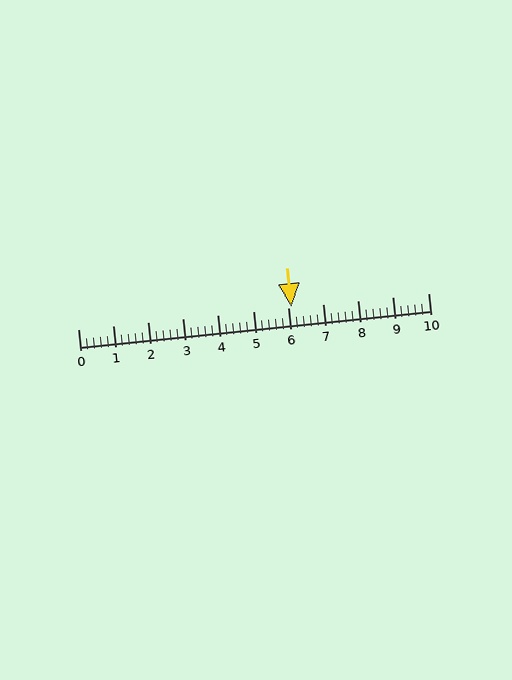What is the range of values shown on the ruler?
The ruler shows values from 0 to 10.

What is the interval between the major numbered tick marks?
The major tick marks are spaced 1 units apart.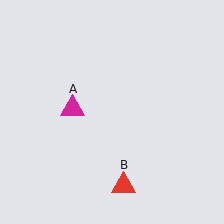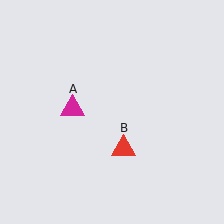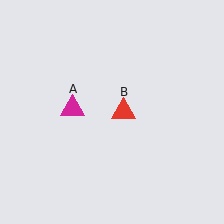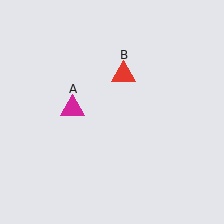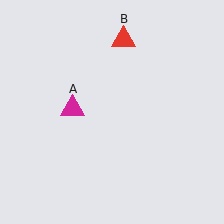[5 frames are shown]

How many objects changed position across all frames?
1 object changed position: red triangle (object B).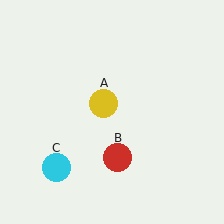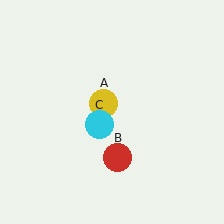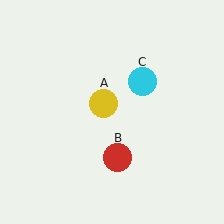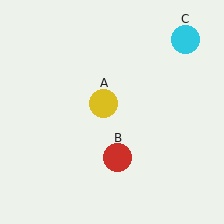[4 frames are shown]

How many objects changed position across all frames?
1 object changed position: cyan circle (object C).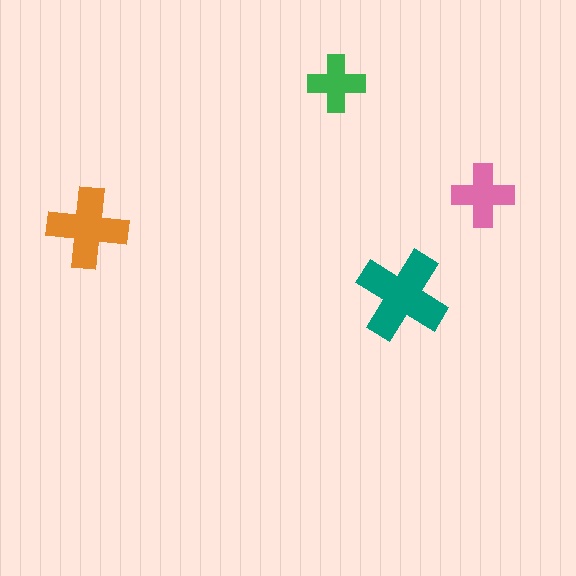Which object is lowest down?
The teal cross is bottommost.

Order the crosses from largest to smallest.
the teal one, the orange one, the pink one, the green one.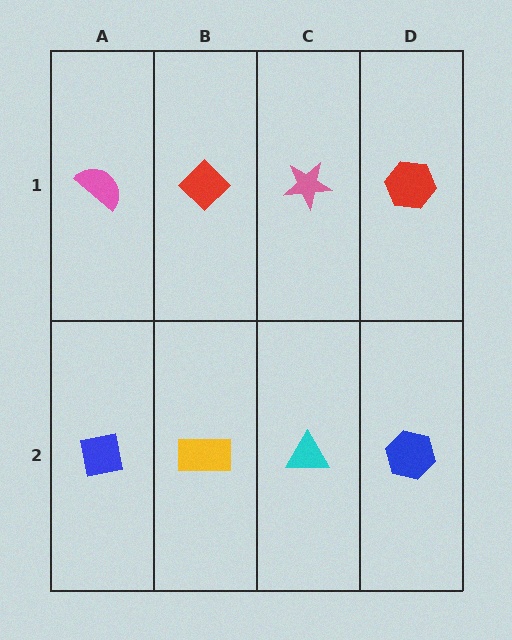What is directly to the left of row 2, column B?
A blue square.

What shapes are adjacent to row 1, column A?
A blue square (row 2, column A), a red diamond (row 1, column B).